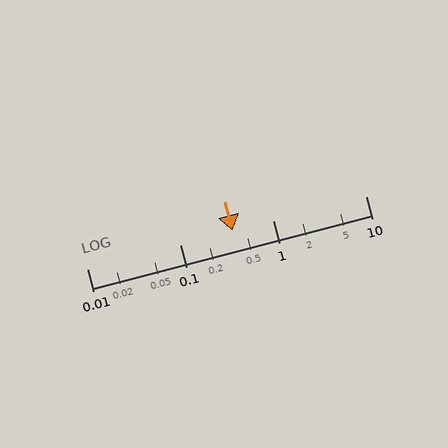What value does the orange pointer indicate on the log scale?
The pointer indicates approximately 0.37.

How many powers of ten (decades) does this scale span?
The scale spans 3 decades, from 0.01 to 10.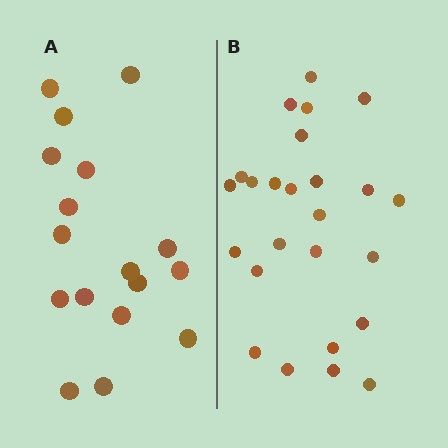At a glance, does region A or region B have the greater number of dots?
Region B (the right region) has more dots.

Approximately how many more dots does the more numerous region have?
Region B has roughly 8 or so more dots than region A.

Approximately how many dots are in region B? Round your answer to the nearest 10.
About 20 dots. (The exact count is 25, which rounds to 20.)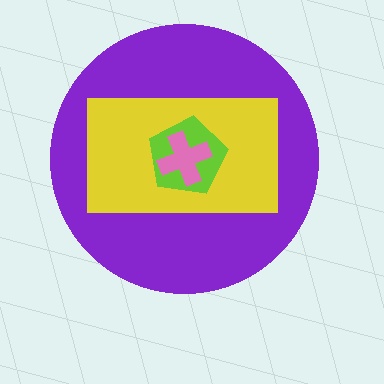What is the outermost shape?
The purple circle.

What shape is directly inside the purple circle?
The yellow rectangle.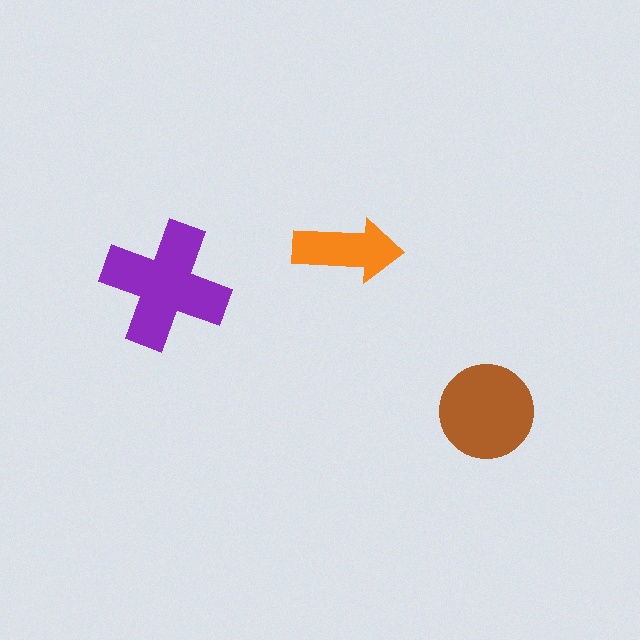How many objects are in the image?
There are 3 objects in the image.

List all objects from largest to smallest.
The purple cross, the brown circle, the orange arrow.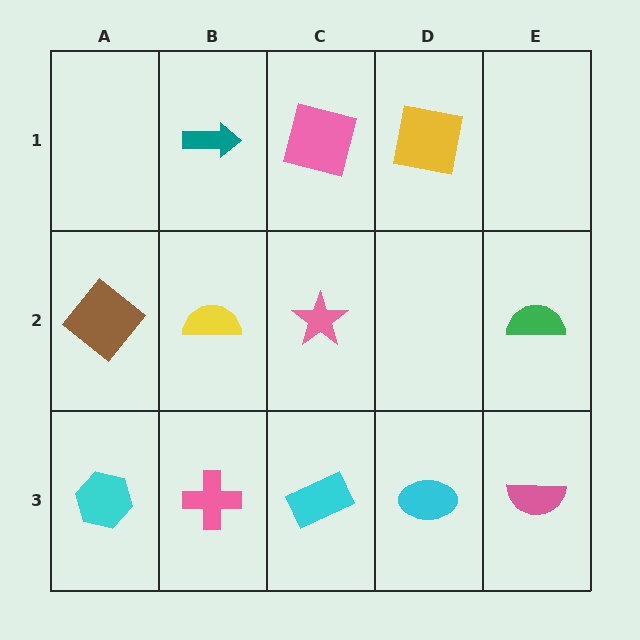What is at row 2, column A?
A brown diamond.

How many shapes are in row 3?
5 shapes.